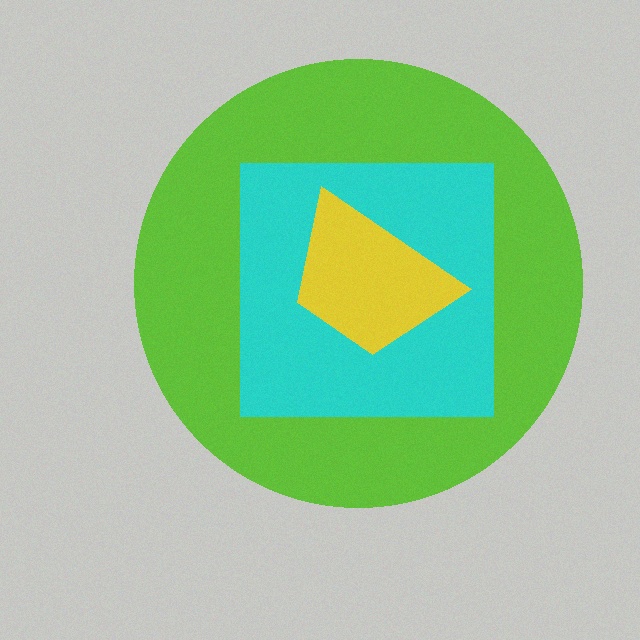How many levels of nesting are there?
3.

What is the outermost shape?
The lime circle.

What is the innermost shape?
The yellow trapezoid.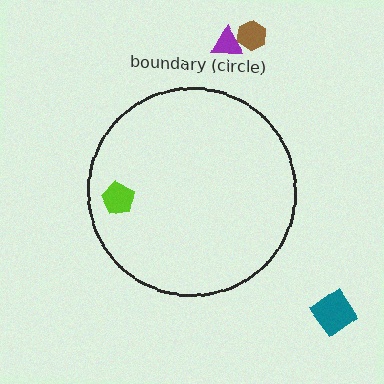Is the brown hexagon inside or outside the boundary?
Outside.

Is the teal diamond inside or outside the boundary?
Outside.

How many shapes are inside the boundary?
1 inside, 3 outside.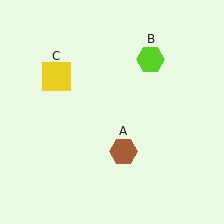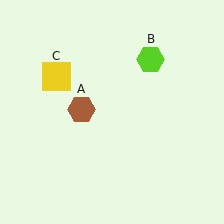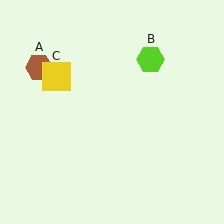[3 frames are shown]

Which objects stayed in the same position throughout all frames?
Lime hexagon (object B) and yellow square (object C) remained stationary.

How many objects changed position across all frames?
1 object changed position: brown hexagon (object A).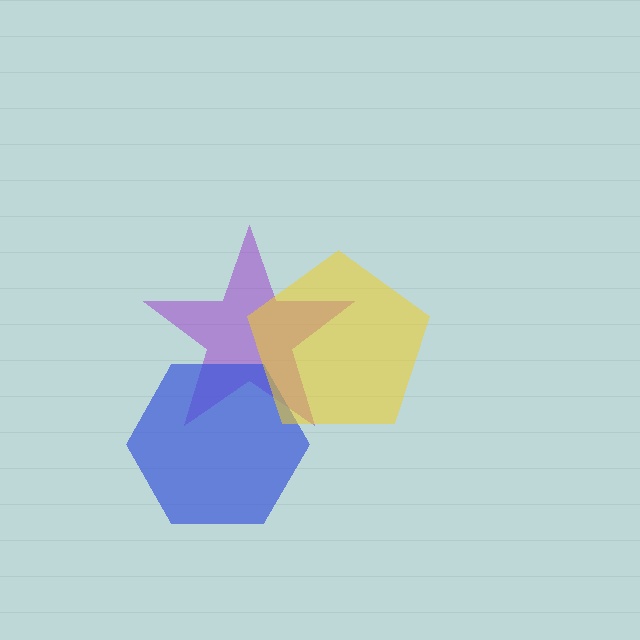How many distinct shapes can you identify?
There are 3 distinct shapes: a purple star, a blue hexagon, a yellow pentagon.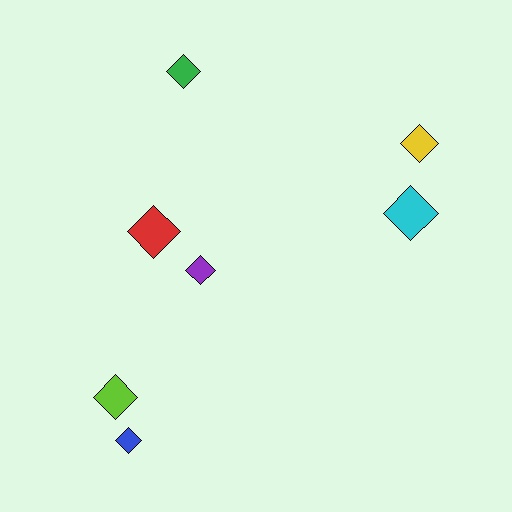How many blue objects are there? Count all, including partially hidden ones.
There is 1 blue object.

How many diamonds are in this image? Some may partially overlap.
There are 7 diamonds.